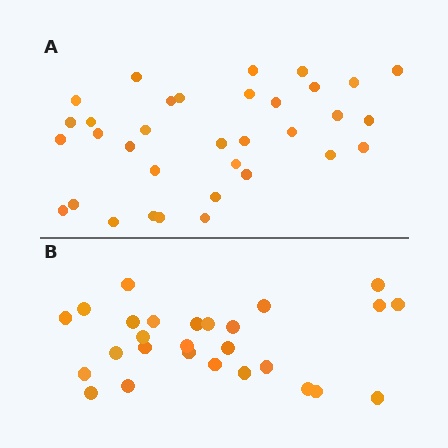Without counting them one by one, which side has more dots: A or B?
Region A (the top region) has more dots.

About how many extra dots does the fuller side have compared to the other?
Region A has roughly 8 or so more dots than region B.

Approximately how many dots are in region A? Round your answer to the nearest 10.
About 30 dots. (The exact count is 34, which rounds to 30.)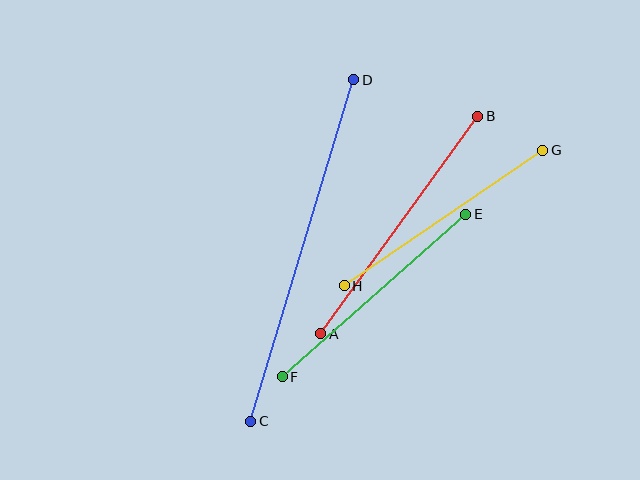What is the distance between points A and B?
The distance is approximately 269 pixels.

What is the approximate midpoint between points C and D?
The midpoint is at approximately (302, 251) pixels.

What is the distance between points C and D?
The distance is approximately 357 pixels.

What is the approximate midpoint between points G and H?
The midpoint is at approximately (443, 218) pixels.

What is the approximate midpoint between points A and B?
The midpoint is at approximately (399, 225) pixels.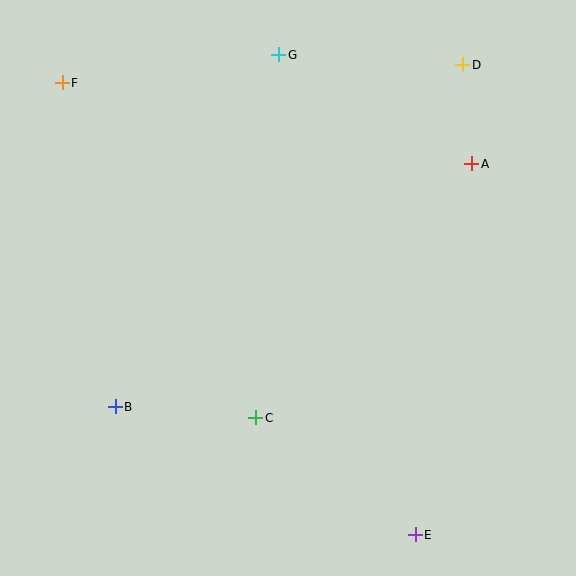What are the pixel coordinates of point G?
Point G is at (279, 55).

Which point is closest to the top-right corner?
Point D is closest to the top-right corner.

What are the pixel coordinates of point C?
Point C is at (256, 418).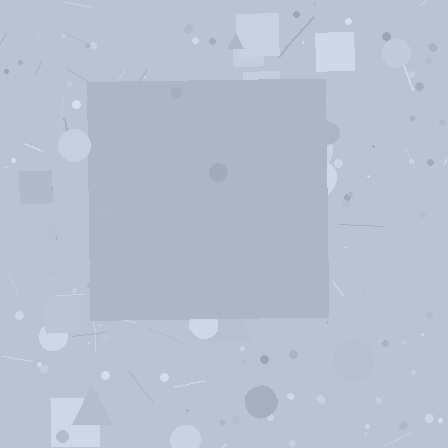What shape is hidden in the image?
A square is hidden in the image.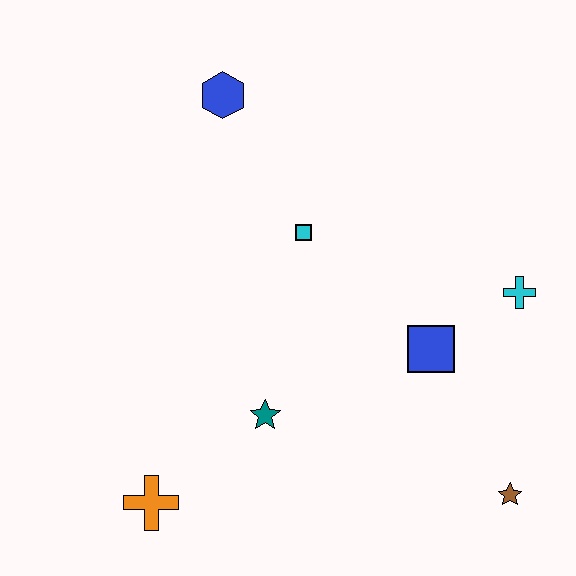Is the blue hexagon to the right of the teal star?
No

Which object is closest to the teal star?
The orange cross is closest to the teal star.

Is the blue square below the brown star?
No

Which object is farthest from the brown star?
The blue hexagon is farthest from the brown star.